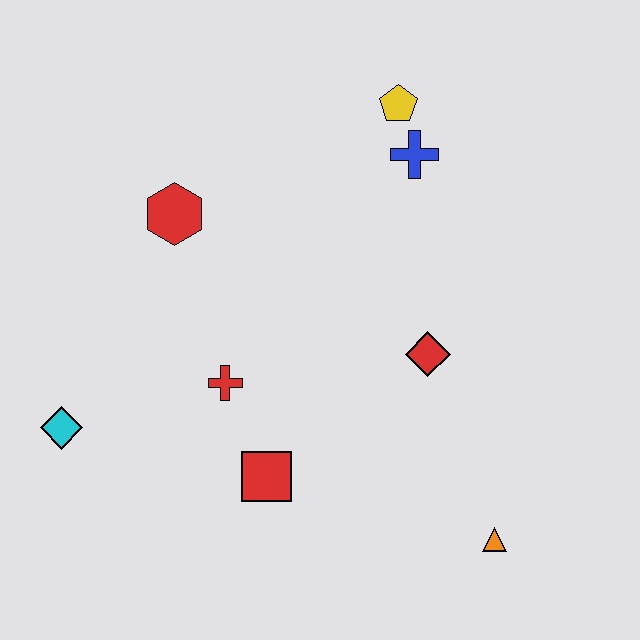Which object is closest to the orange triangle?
The red diamond is closest to the orange triangle.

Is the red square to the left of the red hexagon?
No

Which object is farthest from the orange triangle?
The red hexagon is farthest from the orange triangle.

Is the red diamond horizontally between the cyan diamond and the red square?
No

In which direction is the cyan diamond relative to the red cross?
The cyan diamond is to the left of the red cross.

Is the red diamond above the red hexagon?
No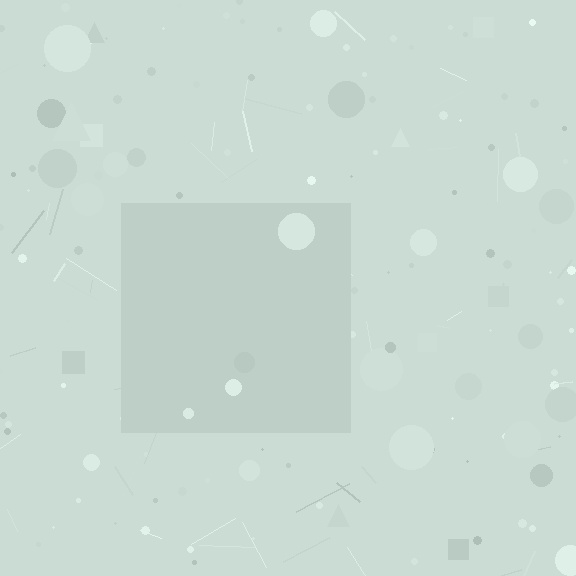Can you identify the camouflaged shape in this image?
The camouflaged shape is a square.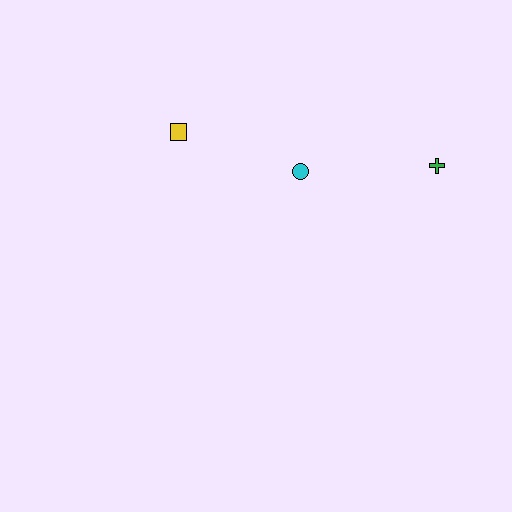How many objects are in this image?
There are 3 objects.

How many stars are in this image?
There are no stars.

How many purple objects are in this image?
There are no purple objects.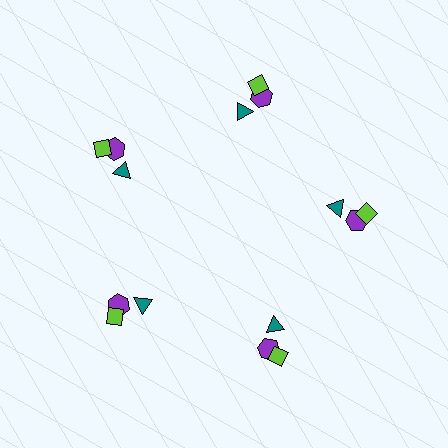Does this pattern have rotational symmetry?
Yes, this pattern has 5-fold rotational symmetry. It looks the same after rotating 72 degrees around the center.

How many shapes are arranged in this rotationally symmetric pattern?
There are 15 shapes, arranged in 5 groups of 3.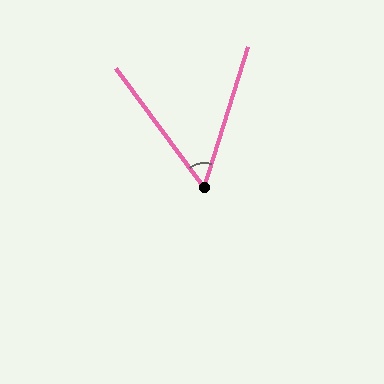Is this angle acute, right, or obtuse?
It is acute.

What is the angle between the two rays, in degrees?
Approximately 54 degrees.